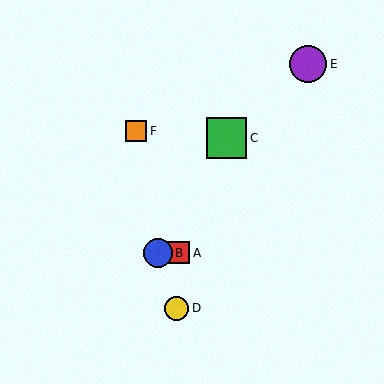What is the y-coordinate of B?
Object B is at y≈253.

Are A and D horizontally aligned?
No, A is at y≈253 and D is at y≈308.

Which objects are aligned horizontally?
Objects A, B are aligned horizontally.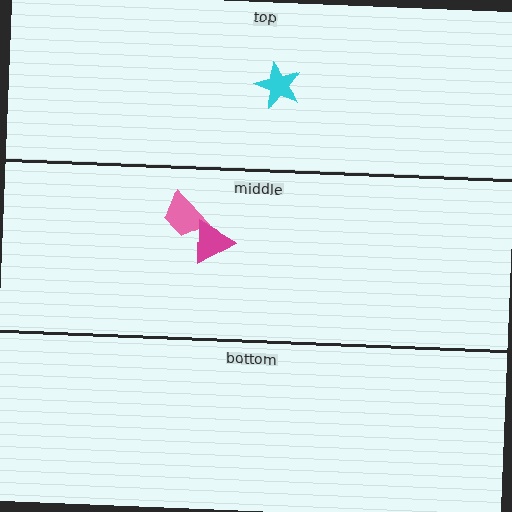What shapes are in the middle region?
The pink trapezoid, the magenta triangle.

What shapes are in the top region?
The cyan star.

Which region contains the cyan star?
The top region.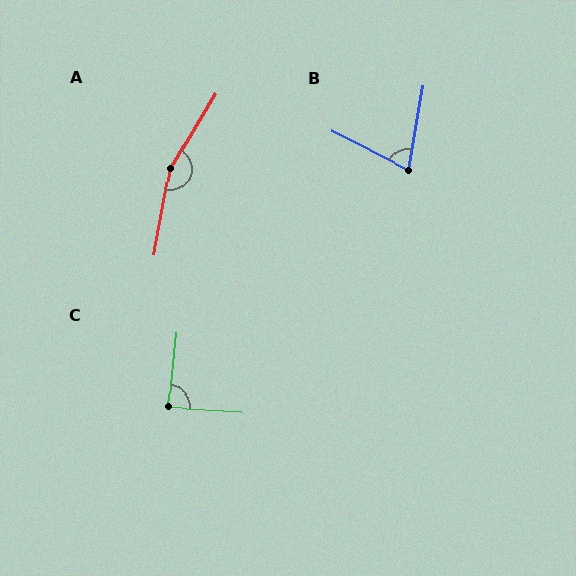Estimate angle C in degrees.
Approximately 87 degrees.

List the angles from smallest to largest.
B (73°), C (87°), A (159°).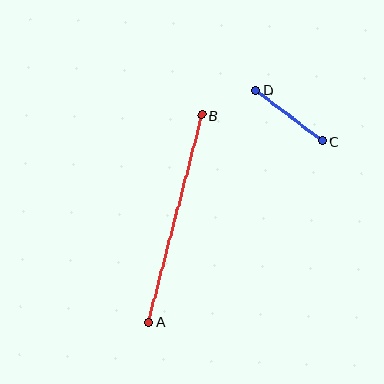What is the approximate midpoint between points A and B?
The midpoint is at approximately (175, 218) pixels.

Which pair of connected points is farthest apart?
Points A and B are farthest apart.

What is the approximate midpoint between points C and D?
The midpoint is at approximately (289, 116) pixels.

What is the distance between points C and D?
The distance is approximately 83 pixels.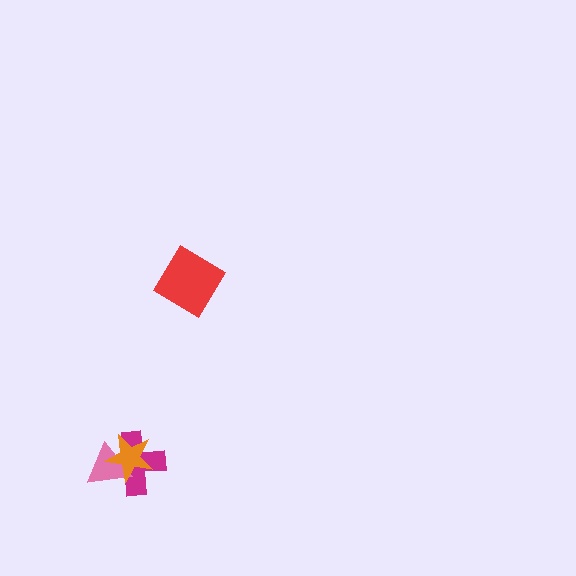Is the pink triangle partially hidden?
Yes, it is partially covered by another shape.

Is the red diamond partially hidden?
No, no other shape covers it.